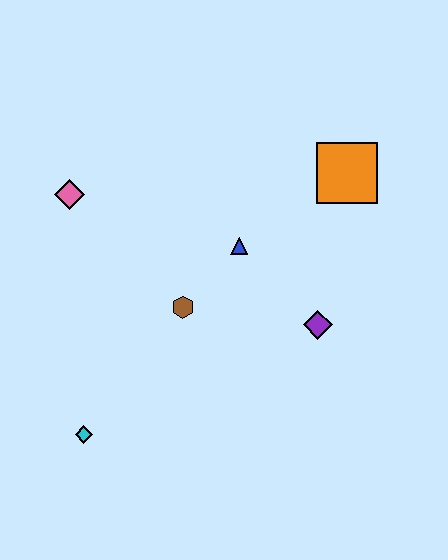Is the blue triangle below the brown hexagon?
No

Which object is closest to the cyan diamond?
The brown hexagon is closest to the cyan diamond.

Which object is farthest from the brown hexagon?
The orange square is farthest from the brown hexagon.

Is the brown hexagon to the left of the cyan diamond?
No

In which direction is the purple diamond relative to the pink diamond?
The purple diamond is to the right of the pink diamond.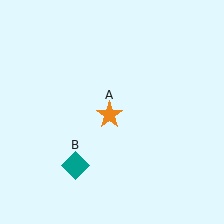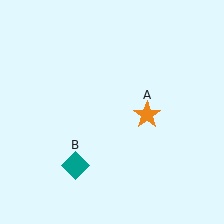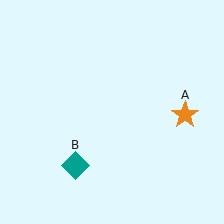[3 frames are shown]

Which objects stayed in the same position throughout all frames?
Teal diamond (object B) remained stationary.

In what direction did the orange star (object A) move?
The orange star (object A) moved right.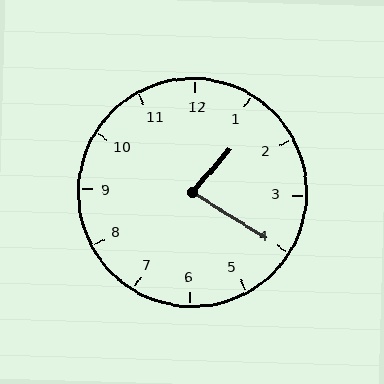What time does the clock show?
1:20.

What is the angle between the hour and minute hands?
Approximately 80 degrees.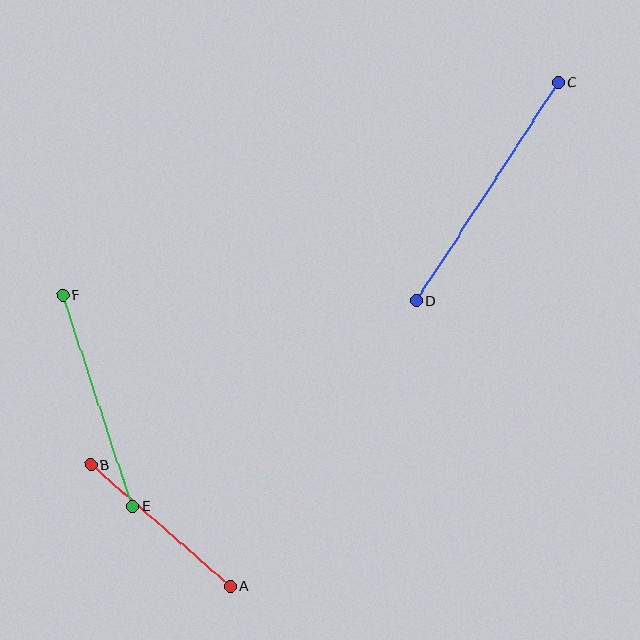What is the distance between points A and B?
The distance is approximately 185 pixels.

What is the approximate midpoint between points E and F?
The midpoint is at approximately (98, 401) pixels.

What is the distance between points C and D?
The distance is approximately 261 pixels.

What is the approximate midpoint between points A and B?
The midpoint is at approximately (161, 526) pixels.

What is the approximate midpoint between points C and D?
The midpoint is at approximately (487, 192) pixels.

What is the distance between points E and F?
The distance is approximately 223 pixels.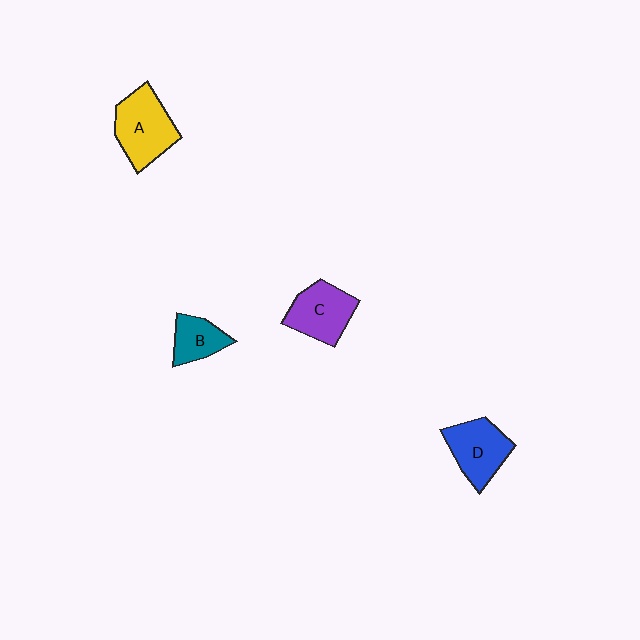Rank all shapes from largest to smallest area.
From largest to smallest: A (yellow), D (blue), C (purple), B (teal).